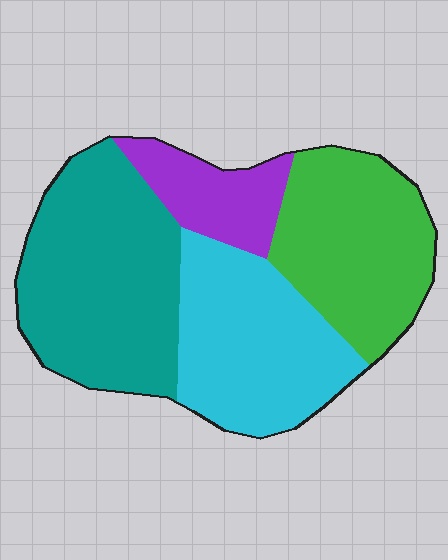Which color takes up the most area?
Teal, at roughly 35%.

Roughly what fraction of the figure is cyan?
Cyan takes up about one quarter (1/4) of the figure.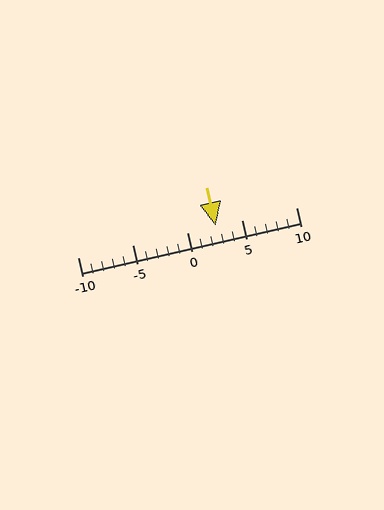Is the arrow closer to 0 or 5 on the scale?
The arrow is closer to 5.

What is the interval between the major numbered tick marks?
The major tick marks are spaced 5 units apart.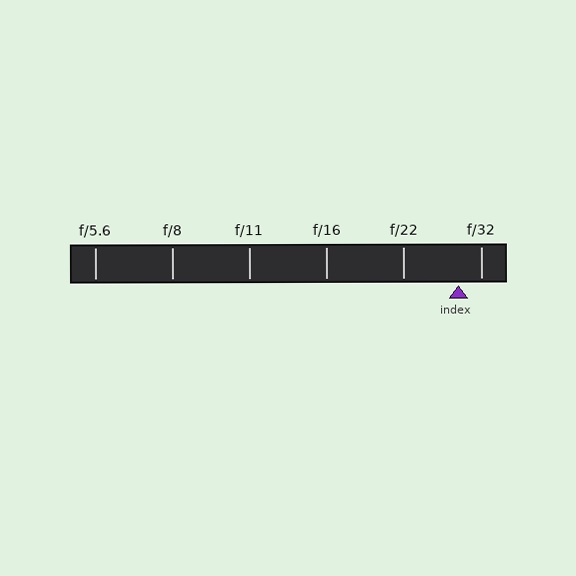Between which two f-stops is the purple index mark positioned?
The index mark is between f/22 and f/32.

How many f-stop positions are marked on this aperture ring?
There are 6 f-stop positions marked.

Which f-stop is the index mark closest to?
The index mark is closest to f/32.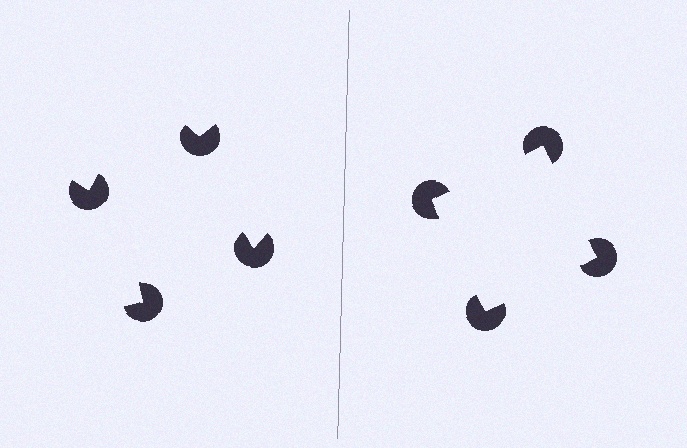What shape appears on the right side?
An illusory square.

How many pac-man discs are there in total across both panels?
8 — 4 on each side.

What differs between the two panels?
The pac-man discs are positioned identically on both sides; only the wedge orientations differ. On the right they align to a square; on the left they are misaligned.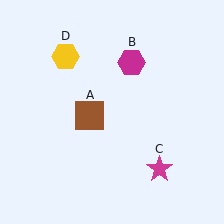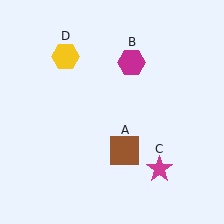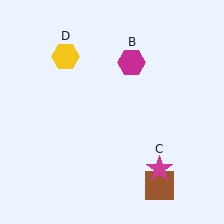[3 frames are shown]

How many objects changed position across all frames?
1 object changed position: brown square (object A).